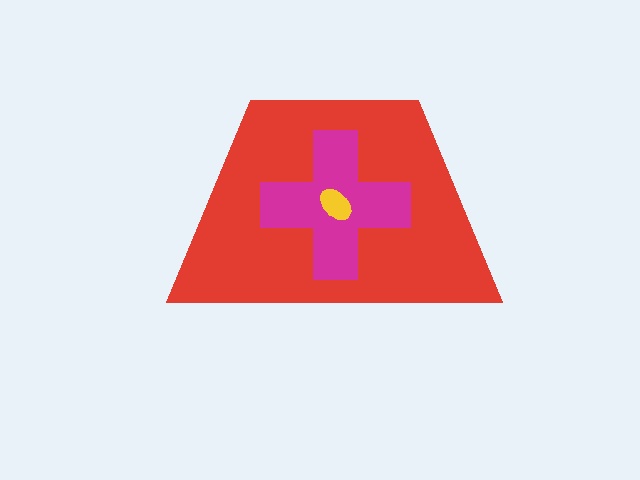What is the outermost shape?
The red trapezoid.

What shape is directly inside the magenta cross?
The yellow ellipse.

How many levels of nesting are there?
3.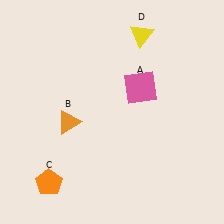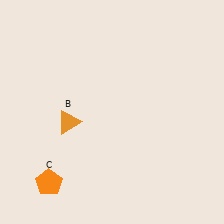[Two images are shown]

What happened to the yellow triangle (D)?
The yellow triangle (D) was removed in Image 2. It was in the top-right area of Image 1.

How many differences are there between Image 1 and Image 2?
There are 2 differences between the two images.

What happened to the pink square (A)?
The pink square (A) was removed in Image 2. It was in the top-right area of Image 1.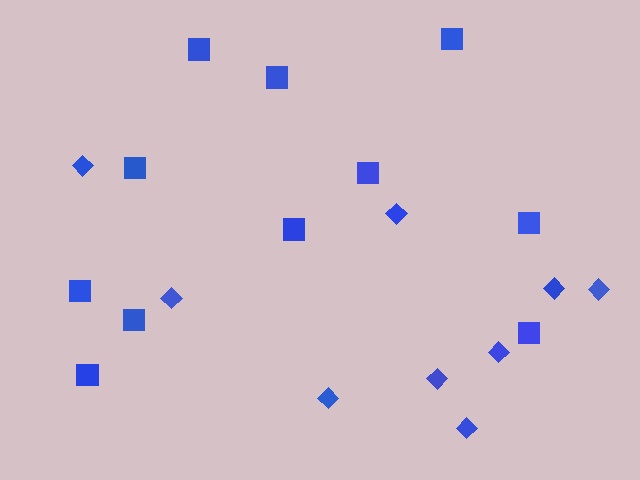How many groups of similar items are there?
There are 2 groups: one group of squares (11) and one group of diamonds (9).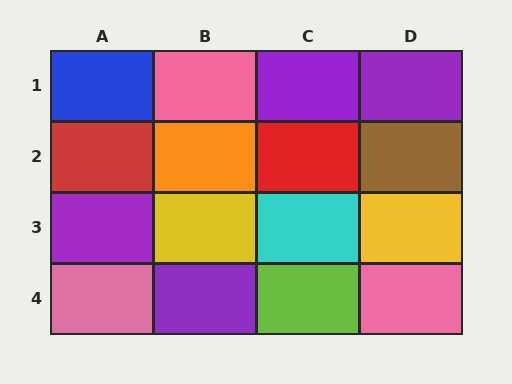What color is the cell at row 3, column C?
Cyan.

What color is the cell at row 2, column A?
Red.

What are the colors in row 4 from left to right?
Pink, purple, lime, pink.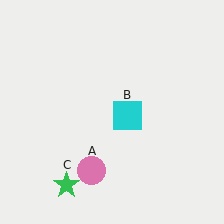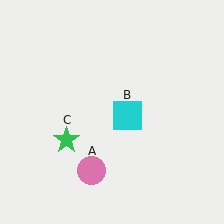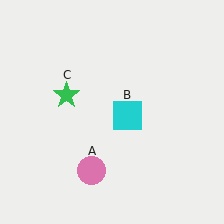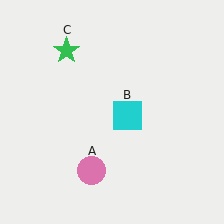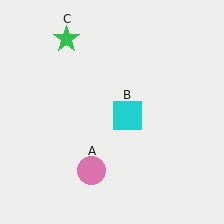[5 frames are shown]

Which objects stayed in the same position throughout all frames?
Pink circle (object A) and cyan square (object B) remained stationary.